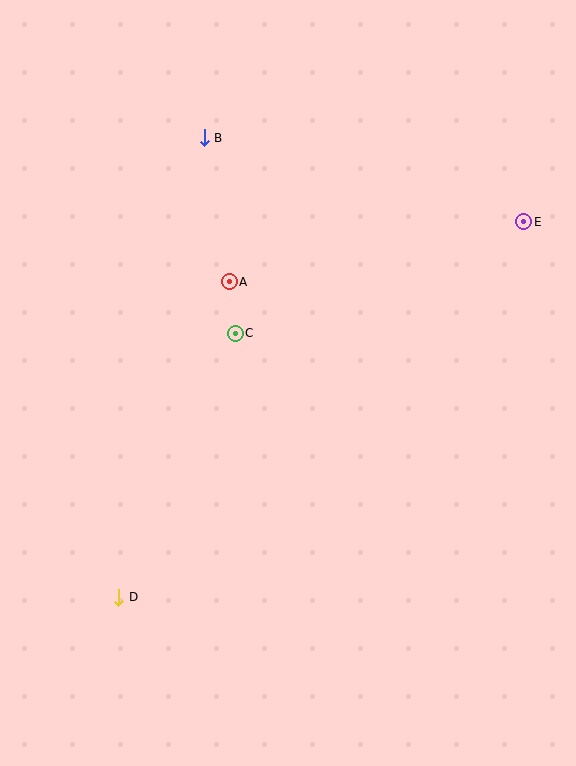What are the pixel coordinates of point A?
Point A is at (229, 282).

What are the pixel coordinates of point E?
Point E is at (524, 222).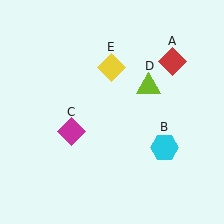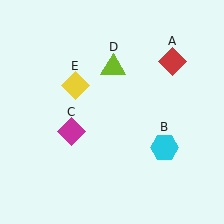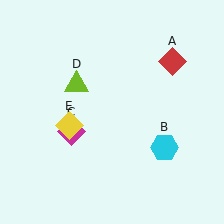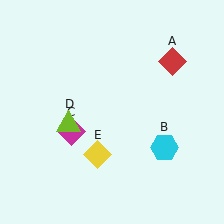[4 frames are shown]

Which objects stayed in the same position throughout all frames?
Red diamond (object A) and cyan hexagon (object B) and magenta diamond (object C) remained stationary.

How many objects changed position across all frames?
2 objects changed position: lime triangle (object D), yellow diamond (object E).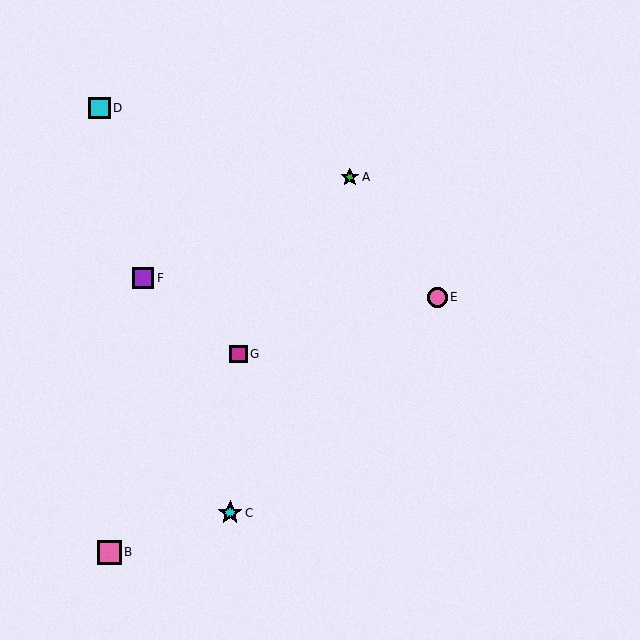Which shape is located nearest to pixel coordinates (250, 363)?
The magenta square (labeled G) at (239, 354) is nearest to that location.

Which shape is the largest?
The pink square (labeled B) is the largest.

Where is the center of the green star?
The center of the green star is at (350, 177).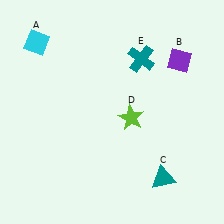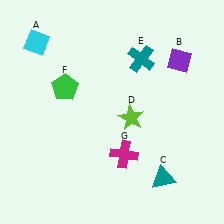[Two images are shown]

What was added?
A green pentagon (F), a magenta cross (G) were added in Image 2.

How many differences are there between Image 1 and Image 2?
There are 2 differences between the two images.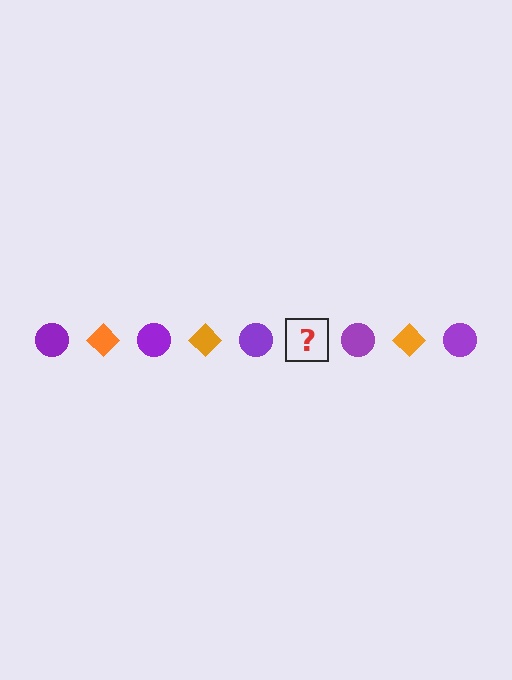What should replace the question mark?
The question mark should be replaced with an orange diamond.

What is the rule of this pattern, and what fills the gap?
The rule is that the pattern alternates between purple circle and orange diamond. The gap should be filled with an orange diamond.